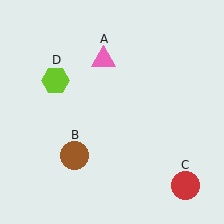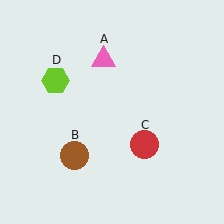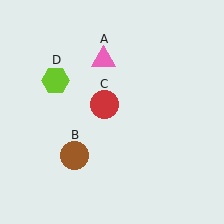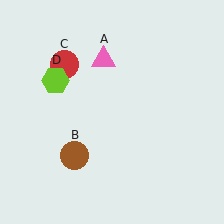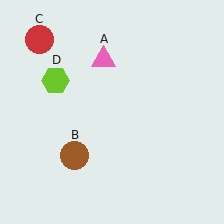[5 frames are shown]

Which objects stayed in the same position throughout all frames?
Pink triangle (object A) and brown circle (object B) and lime hexagon (object D) remained stationary.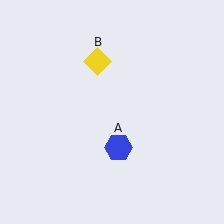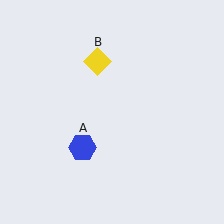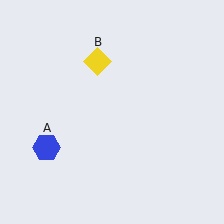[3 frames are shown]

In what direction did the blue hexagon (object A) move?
The blue hexagon (object A) moved left.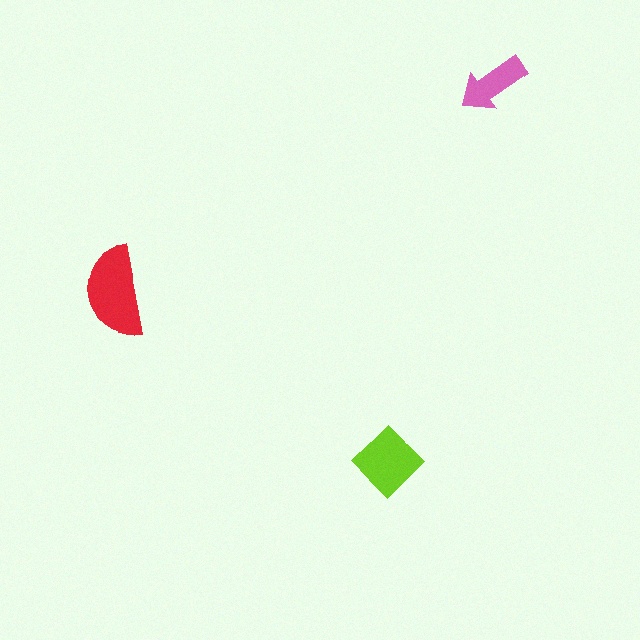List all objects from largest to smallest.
The red semicircle, the lime diamond, the pink arrow.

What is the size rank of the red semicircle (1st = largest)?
1st.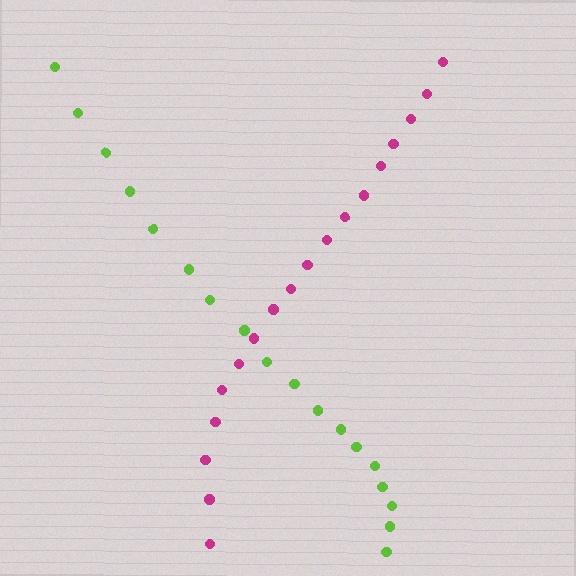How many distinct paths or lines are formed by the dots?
There are 2 distinct paths.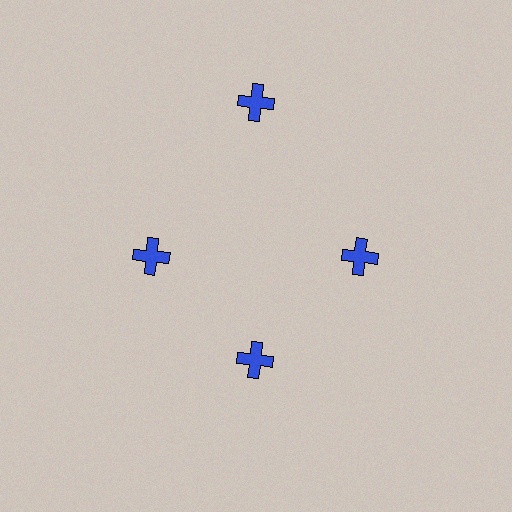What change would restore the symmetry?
The symmetry would be restored by moving it inward, back onto the ring so that all 4 crosses sit at equal angles and equal distance from the center.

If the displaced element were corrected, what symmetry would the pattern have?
It would have 4-fold rotational symmetry — the pattern would map onto itself every 90 degrees.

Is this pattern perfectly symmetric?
No. The 4 blue crosses are arranged in a ring, but one element near the 12 o'clock position is pushed outward from the center, breaking the 4-fold rotational symmetry.